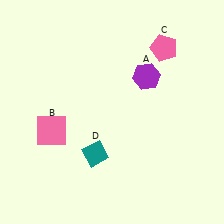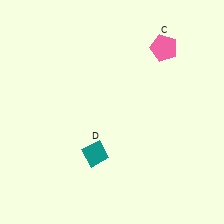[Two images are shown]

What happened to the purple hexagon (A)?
The purple hexagon (A) was removed in Image 2. It was in the top-right area of Image 1.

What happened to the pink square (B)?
The pink square (B) was removed in Image 2. It was in the bottom-left area of Image 1.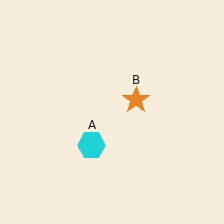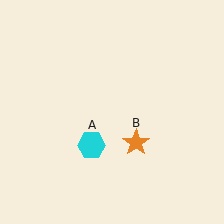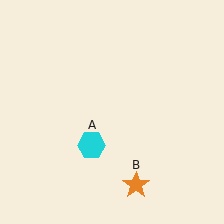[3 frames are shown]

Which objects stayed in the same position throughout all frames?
Cyan hexagon (object A) remained stationary.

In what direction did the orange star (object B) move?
The orange star (object B) moved down.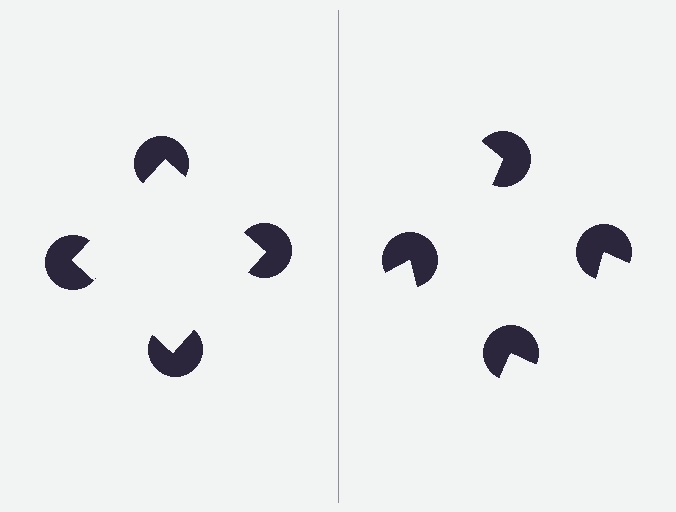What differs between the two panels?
The pac-man discs are positioned identically on both sides; only the wedge orientations differ. On the left they align to a square; on the right they are misaligned.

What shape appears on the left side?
An illusory square.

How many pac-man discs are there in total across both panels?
8 — 4 on each side.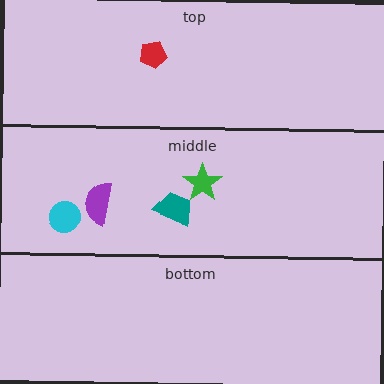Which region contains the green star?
The middle region.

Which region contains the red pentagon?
The top region.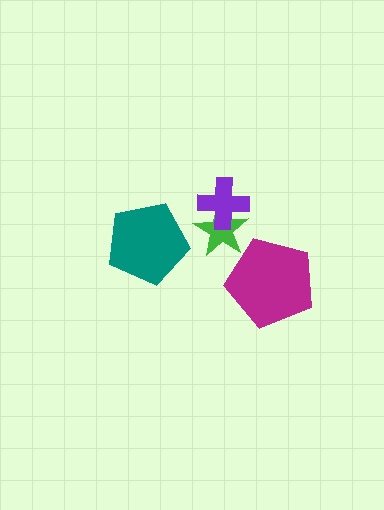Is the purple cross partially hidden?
No, no other shape covers it.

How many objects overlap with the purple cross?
1 object overlaps with the purple cross.